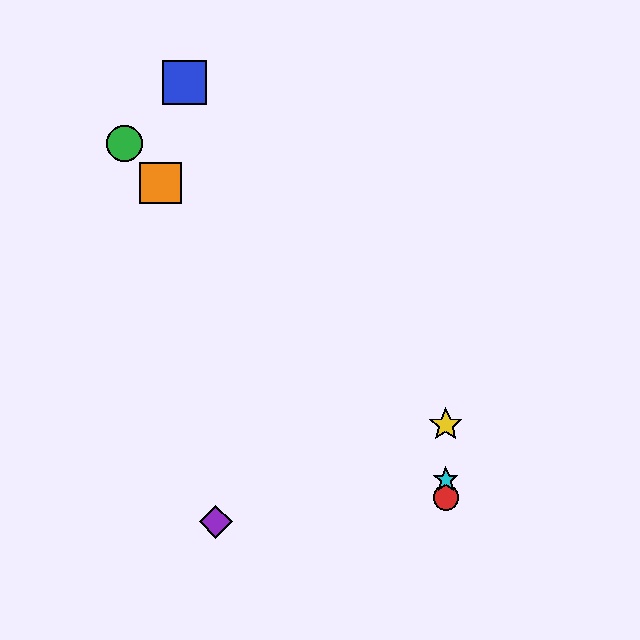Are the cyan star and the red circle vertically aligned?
Yes, both are at x≈446.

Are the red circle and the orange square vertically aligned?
No, the red circle is at x≈446 and the orange square is at x≈161.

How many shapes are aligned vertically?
3 shapes (the red circle, the yellow star, the cyan star) are aligned vertically.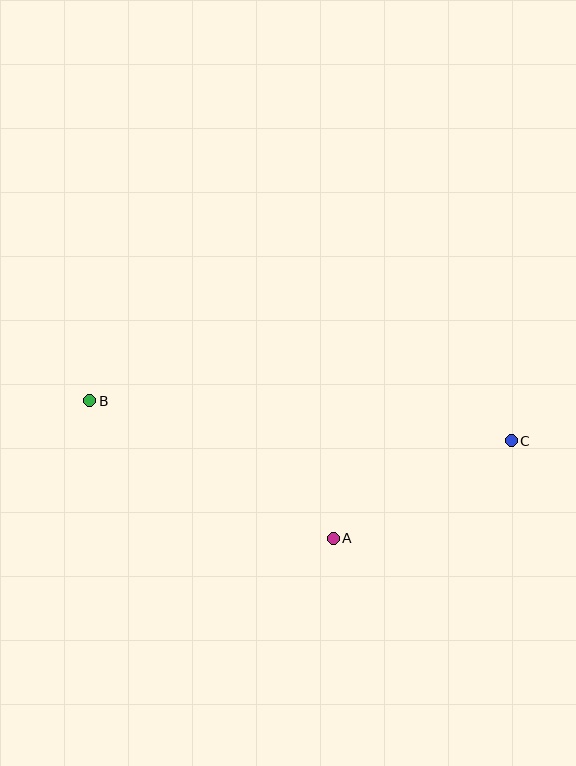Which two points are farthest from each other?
Points B and C are farthest from each other.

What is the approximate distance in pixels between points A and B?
The distance between A and B is approximately 280 pixels.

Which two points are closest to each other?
Points A and C are closest to each other.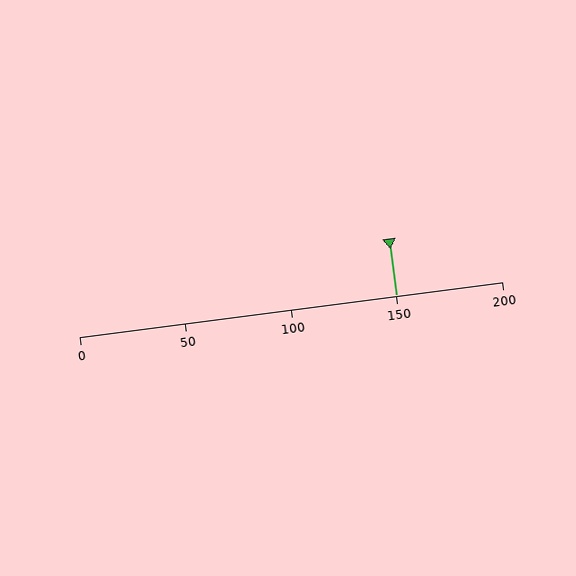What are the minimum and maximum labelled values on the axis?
The axis runs from 0 to 200.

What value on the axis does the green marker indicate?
The marker indicates approximately 150.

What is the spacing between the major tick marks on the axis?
The major ticks are spaced 50 apart.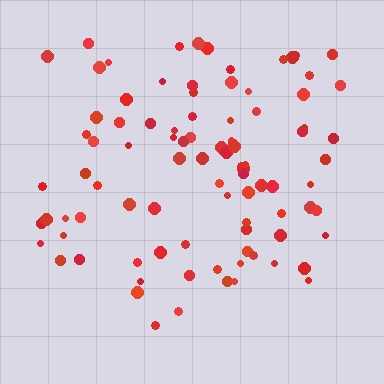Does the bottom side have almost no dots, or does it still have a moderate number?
Still a moderate number, just noticeably fewer than the top.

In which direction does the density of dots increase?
From bottom to top, with the top side densest.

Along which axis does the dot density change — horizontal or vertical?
Vertical.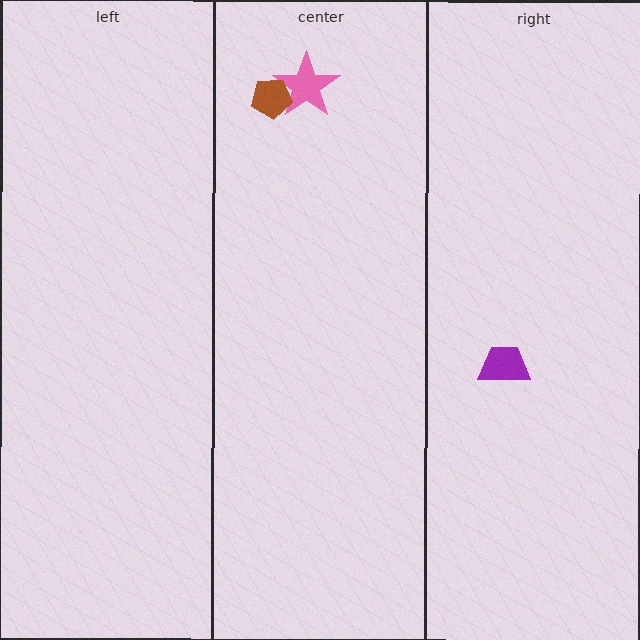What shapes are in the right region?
The purple trapezoid.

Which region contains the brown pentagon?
The center region.